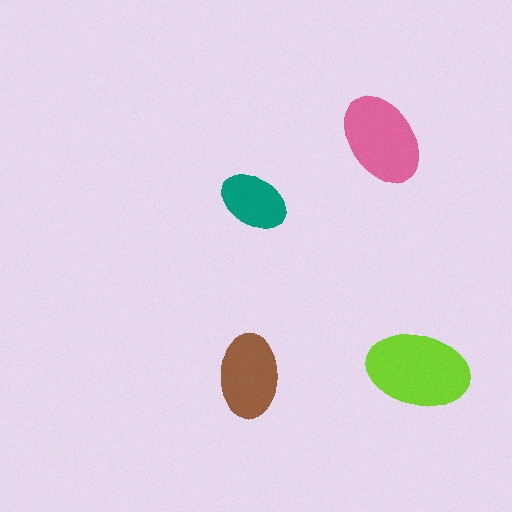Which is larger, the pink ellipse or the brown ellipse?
The pink one.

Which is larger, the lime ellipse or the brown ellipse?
The lime one.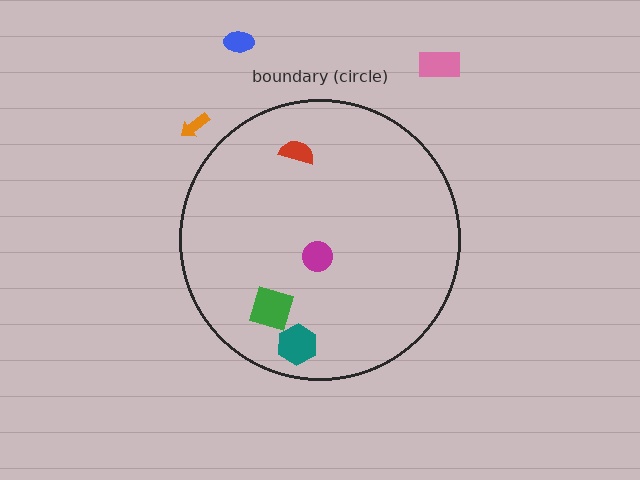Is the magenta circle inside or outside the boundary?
Inside.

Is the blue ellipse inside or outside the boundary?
Outside.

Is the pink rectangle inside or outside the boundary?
Outside.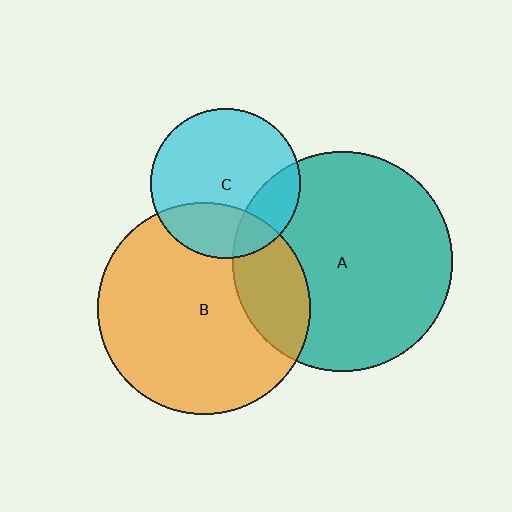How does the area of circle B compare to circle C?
Approximately 2.0 times.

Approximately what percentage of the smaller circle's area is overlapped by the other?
Approximately 25%.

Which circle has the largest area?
Circle A (teal).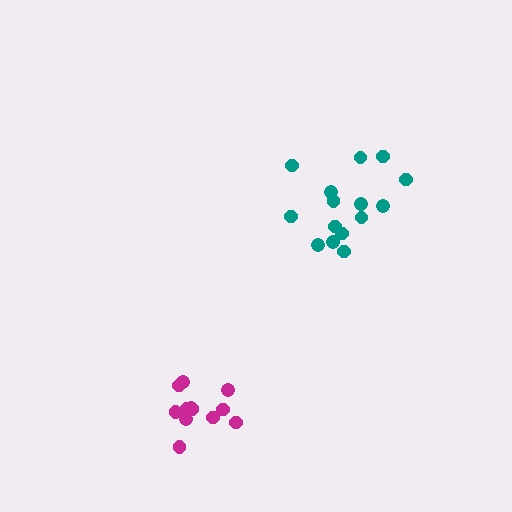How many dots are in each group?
Group 1: 12 dots, Group 2: 15 dots (27 total).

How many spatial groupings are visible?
There are 2 spatial groupings.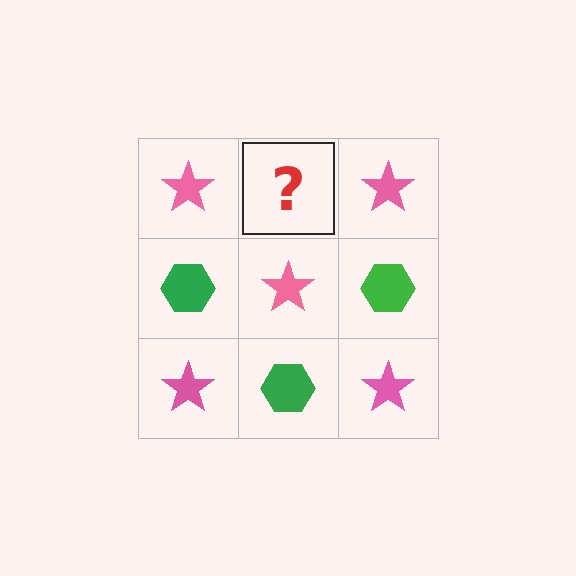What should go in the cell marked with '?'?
The missing cell should contain a green hexagon.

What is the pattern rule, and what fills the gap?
The rule is that it alternates pink star and green hexagon in a checkerboard pattern. The gap should be filled with a green hexagon.